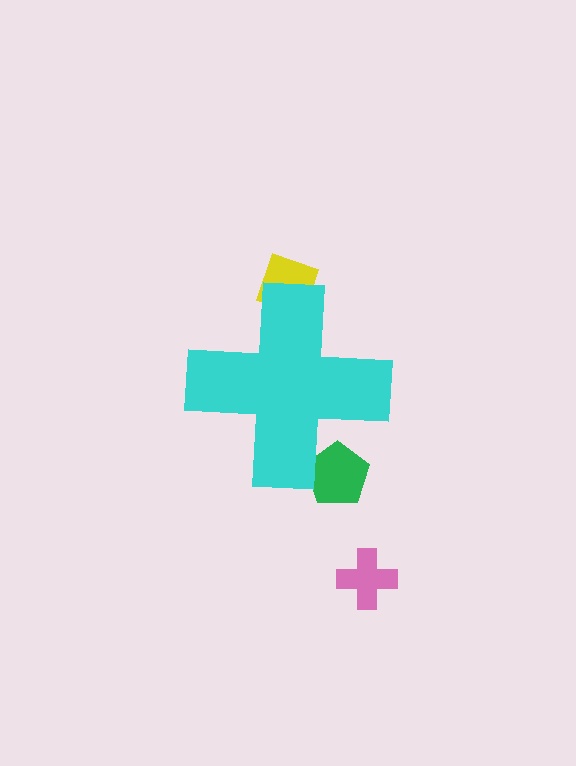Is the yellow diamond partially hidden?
Yes, the yellow diamond is partially hidden behind the cyan cross.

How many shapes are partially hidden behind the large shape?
2 shapes are partially hidden.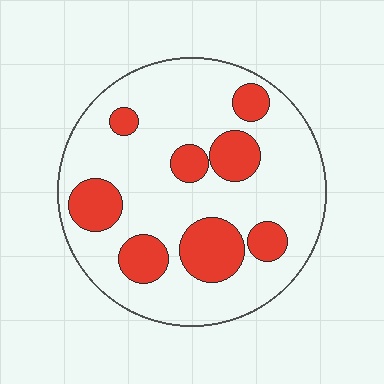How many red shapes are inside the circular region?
8.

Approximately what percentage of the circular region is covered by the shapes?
Approximately 25%.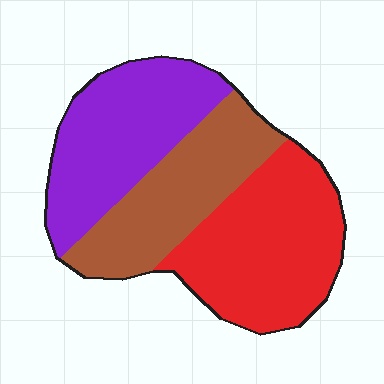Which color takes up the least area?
Brown, at roughly 30%.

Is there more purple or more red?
Red.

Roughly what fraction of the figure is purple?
Purple takes up between a quarter and a half of the figure.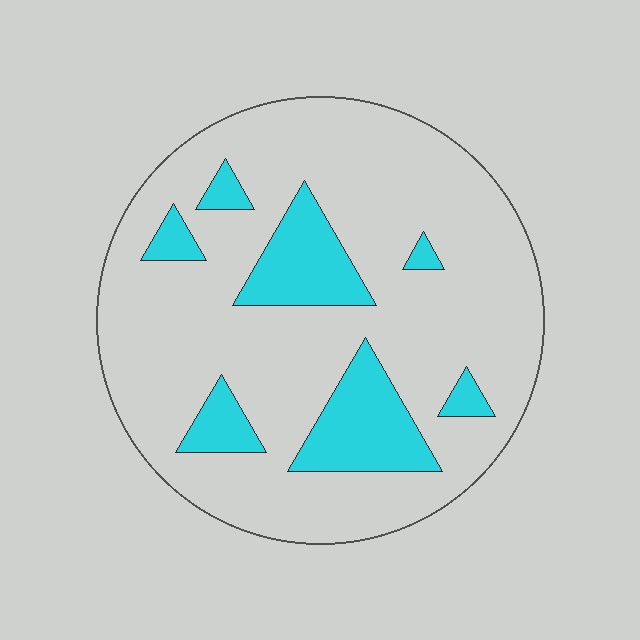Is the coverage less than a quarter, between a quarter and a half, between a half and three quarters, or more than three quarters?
Less than a quarter.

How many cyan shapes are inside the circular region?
7.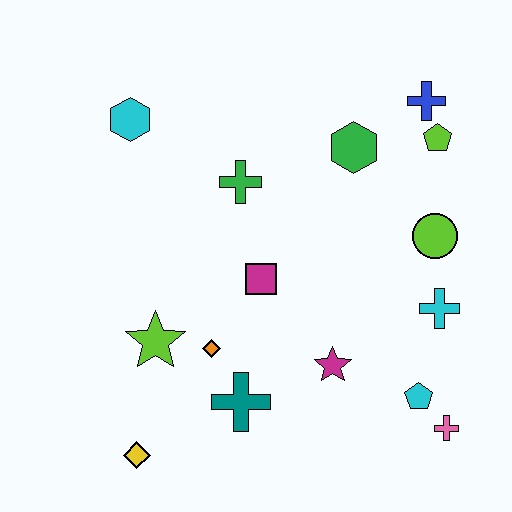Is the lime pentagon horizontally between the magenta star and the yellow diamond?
No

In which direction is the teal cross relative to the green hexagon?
The teal cross is below the green hexagon.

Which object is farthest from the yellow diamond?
The blue cross is farthest from the yellow diamond.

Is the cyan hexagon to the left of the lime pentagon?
Yes